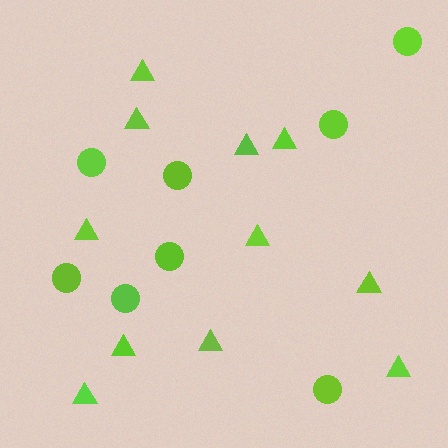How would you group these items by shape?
There are 2 groups: one group of triangles (11) and one group of circles (8).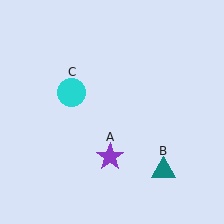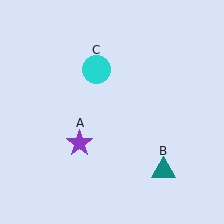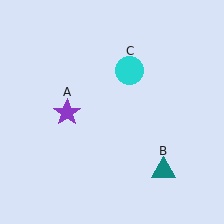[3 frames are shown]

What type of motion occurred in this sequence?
The purple star (object A), cyan circle (object C) rotated clockwise around the center of the scene.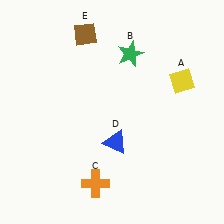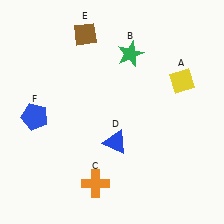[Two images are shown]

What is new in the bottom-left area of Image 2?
A blue pentagon (F) was added in the bottom-left area of Image 2.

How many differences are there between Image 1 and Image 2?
There is 1 difference between the two images.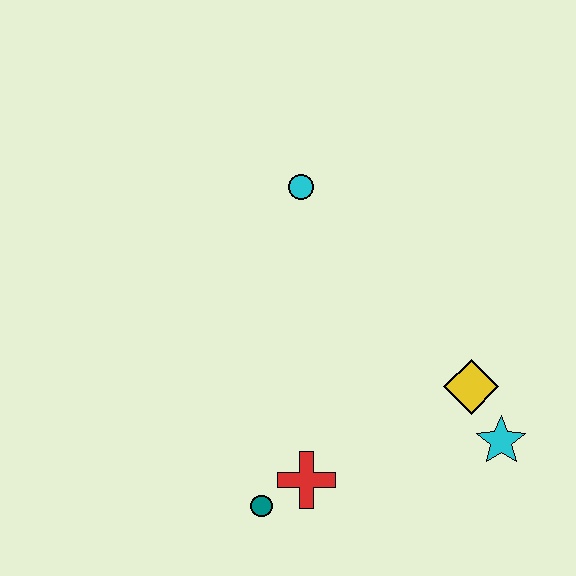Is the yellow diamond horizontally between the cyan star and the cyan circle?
Yes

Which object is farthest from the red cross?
The cyan circle is farthest from the red cross.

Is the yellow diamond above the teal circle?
Yes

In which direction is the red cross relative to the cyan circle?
The red cross is below the cyan circle.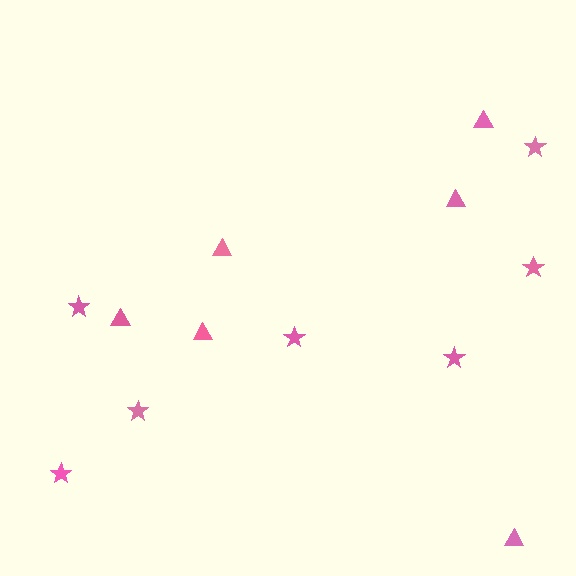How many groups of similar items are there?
There are 2 groups: one group of triangles (6) and one group of stars (7).